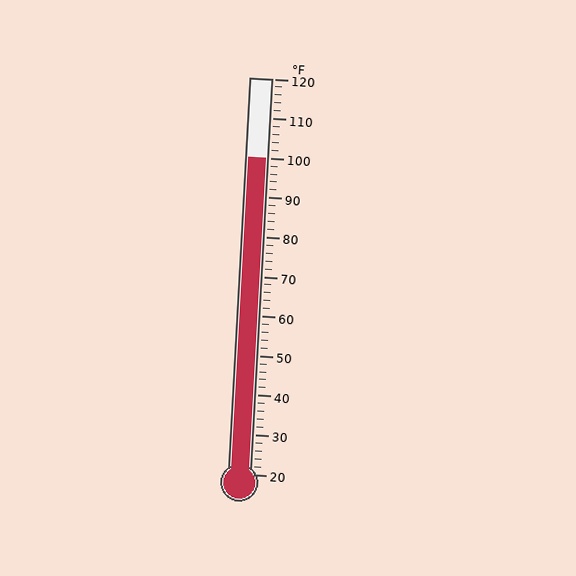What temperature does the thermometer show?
The thermometer shows approximately 100°F.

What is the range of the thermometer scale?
The thermometer scale ranges from 20°F to 120°F.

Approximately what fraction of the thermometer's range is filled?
The thermometer is filled to approximately 80% of its range.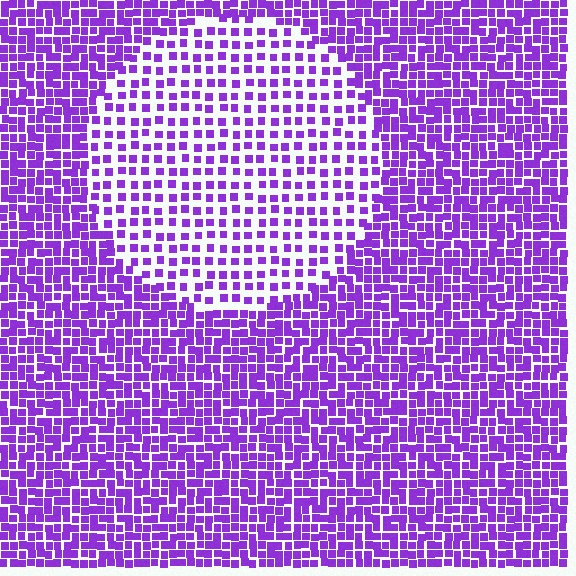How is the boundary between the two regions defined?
The boundary is defined by a change in element density (approximately 2.1x ratio). All elements are the same color, size, and shape.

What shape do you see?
I see a circle.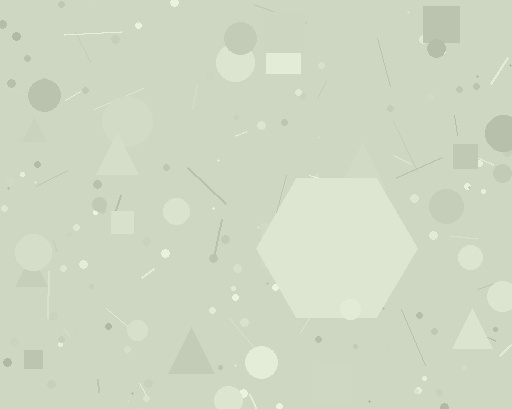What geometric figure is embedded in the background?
A hexagon is embedded in the background.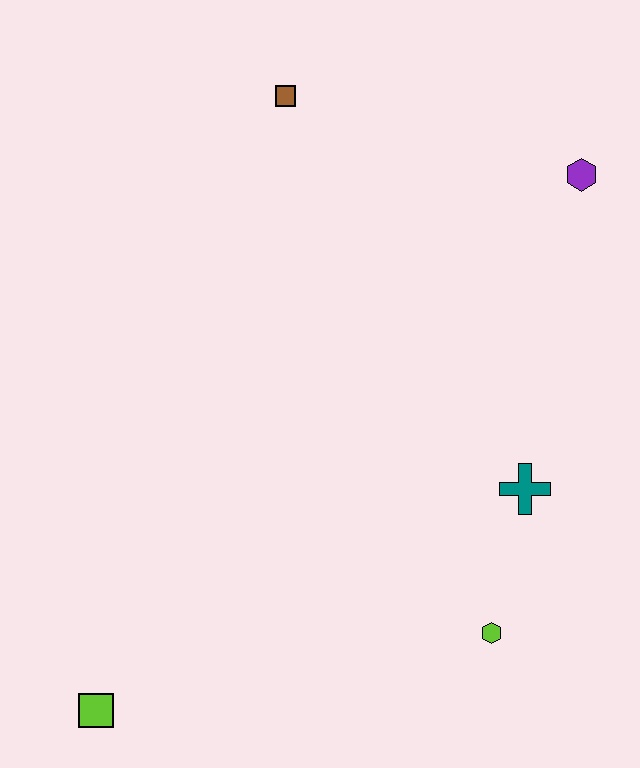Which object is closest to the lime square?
The lime hexagon is closest to the lime square.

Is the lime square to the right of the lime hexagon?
No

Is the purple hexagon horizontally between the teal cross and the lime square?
No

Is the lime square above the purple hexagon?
No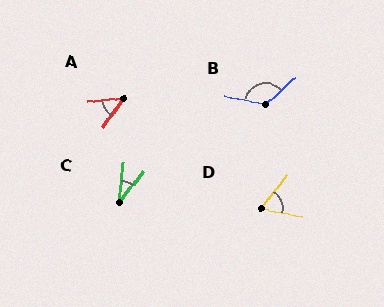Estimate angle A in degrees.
Approximately 49 degrees.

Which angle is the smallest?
C, at approximately 33 degrees.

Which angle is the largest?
B, at approximately 127 degrees.